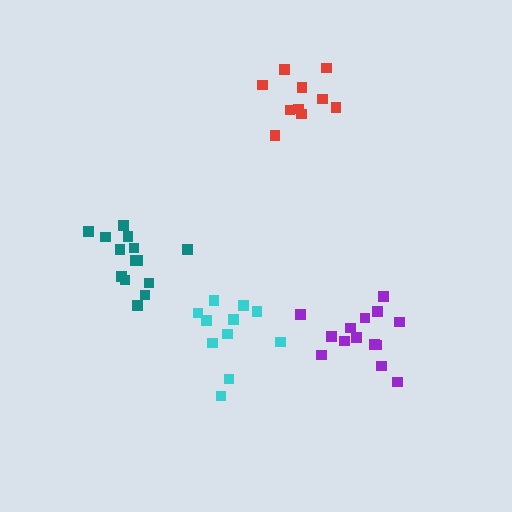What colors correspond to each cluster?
The clusters are colored: cyan, red, purple, teal.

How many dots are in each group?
Group 1: 11 dots, Group 2: 10 dots, Group 3: 14 dots, Group 4: 14 dots (49 total).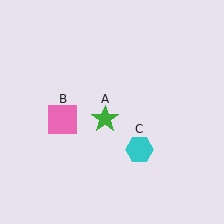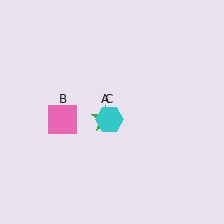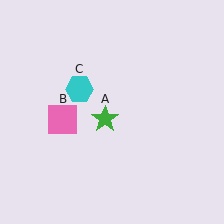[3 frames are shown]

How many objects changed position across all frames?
1 object changed position: cyan hexagon (object C).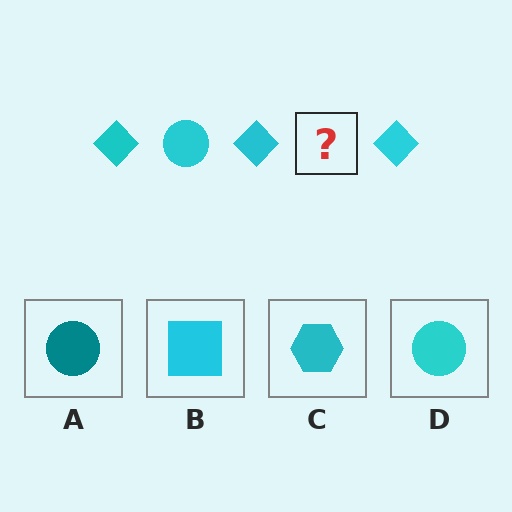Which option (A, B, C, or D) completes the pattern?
D.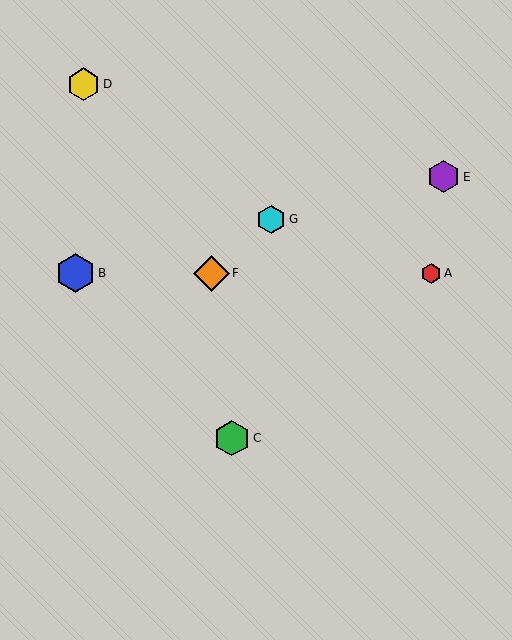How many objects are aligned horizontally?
3 objects (A, B, F) are aligned horizontally.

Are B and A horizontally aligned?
Yes, both are at y≈273.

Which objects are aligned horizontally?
Objects A, B, F are aligned horizontally.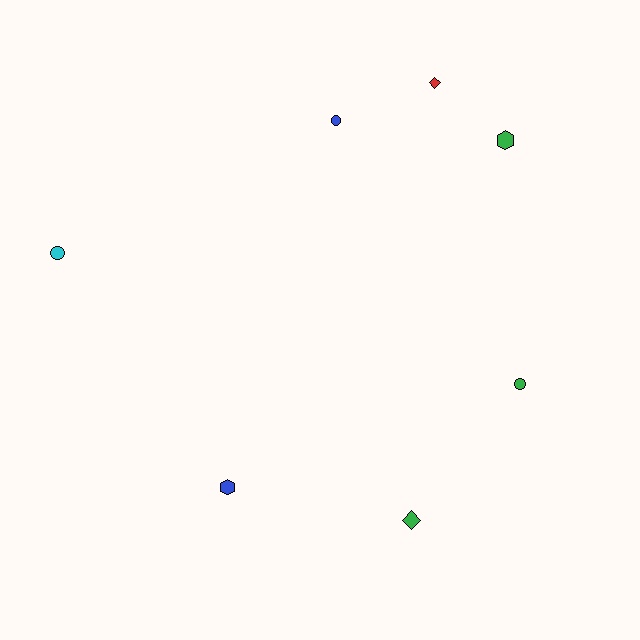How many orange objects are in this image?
There are no orange objects.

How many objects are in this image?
There are 7 objects.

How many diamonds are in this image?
There are 2 diamonds.